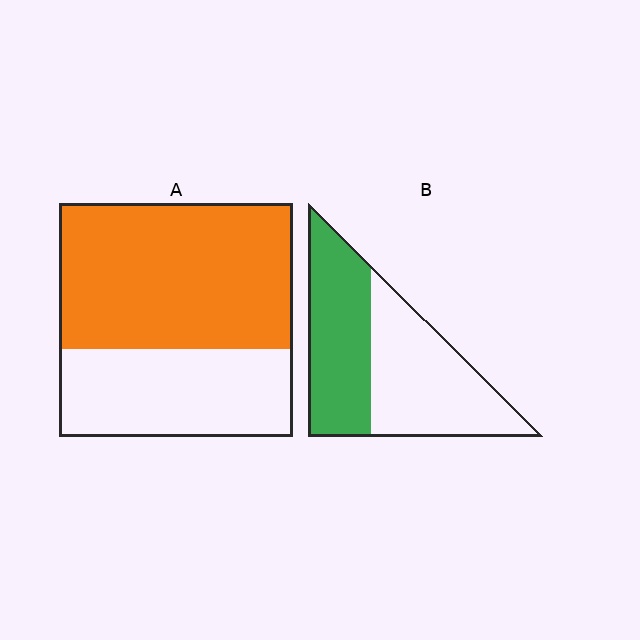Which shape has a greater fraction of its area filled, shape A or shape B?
Shape A.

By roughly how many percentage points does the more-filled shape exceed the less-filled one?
By roughly 15 percentage points (A over B).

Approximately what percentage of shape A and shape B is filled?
A is approximately 60% and B is approximately 45%.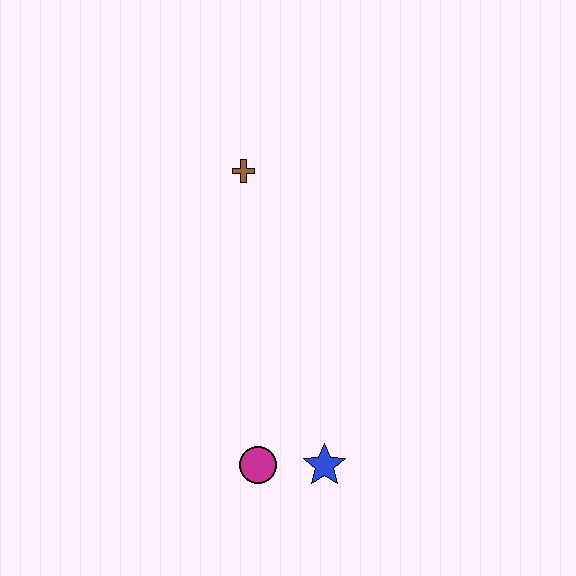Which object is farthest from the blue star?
The brown cross is farthest from the blue star.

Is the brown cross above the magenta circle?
Yes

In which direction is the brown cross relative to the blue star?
The brown cross is above the blue star.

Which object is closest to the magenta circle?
The blue star is closest to the magenta circle.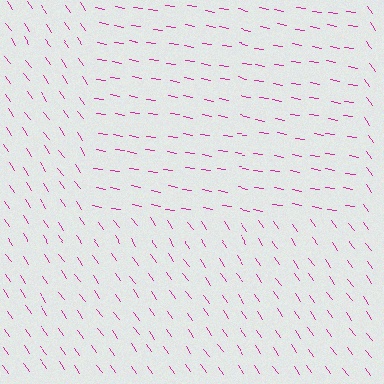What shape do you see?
I see a rectangle.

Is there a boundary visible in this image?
Yes, there is a texture boundary formed by a change in line orientation.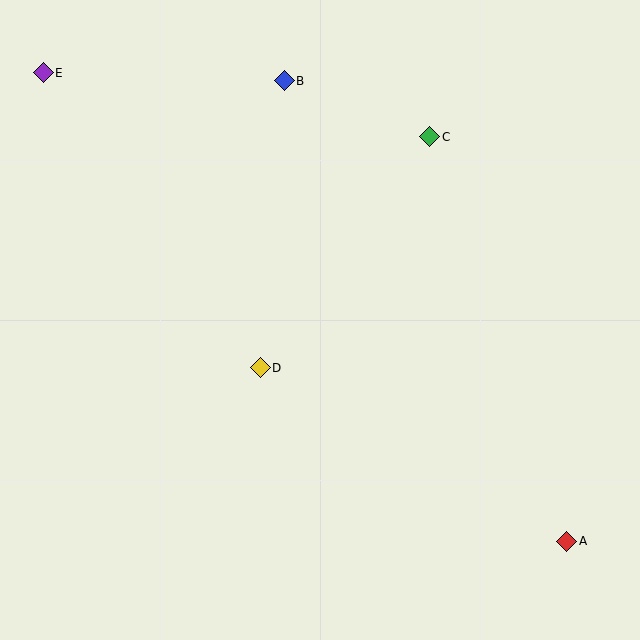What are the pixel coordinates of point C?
Point C is at (430, 137).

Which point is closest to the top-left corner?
Point E is closest to the top-left corner.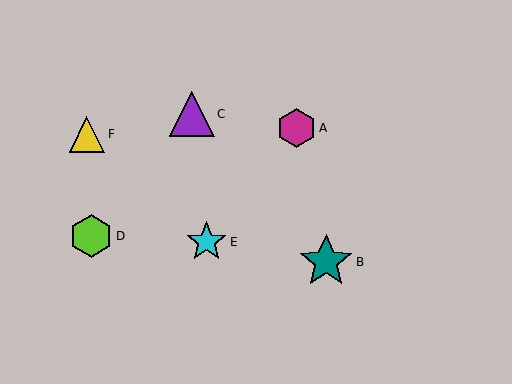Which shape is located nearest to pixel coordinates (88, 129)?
The yellow triangle (labeled F) at (87, 134) is nearest to that location.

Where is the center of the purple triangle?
The center of the purple triangle is at (192, 114).